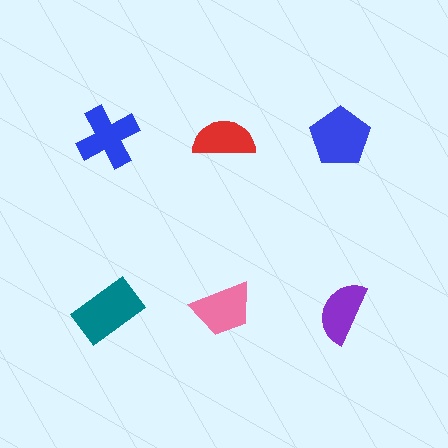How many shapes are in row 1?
3 shapes.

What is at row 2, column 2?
A pink trapezoid.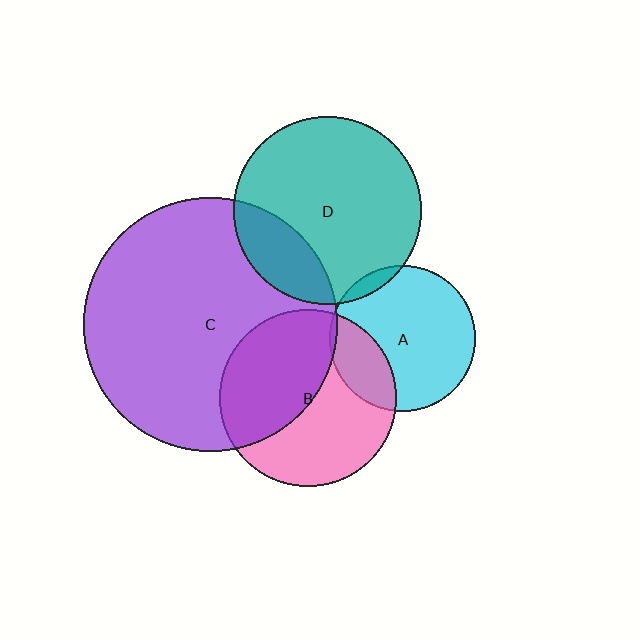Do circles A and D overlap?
Yes.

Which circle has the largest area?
Circle C (purple).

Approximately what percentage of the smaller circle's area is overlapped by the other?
Approximately 5%.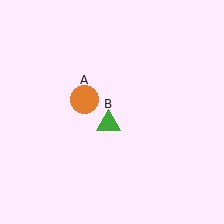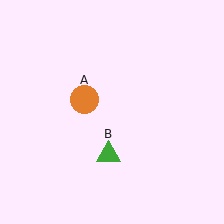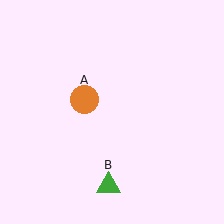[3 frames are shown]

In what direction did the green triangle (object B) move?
The green triangle (object B) moved down.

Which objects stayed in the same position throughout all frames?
Orange circle (object A) remained stationary.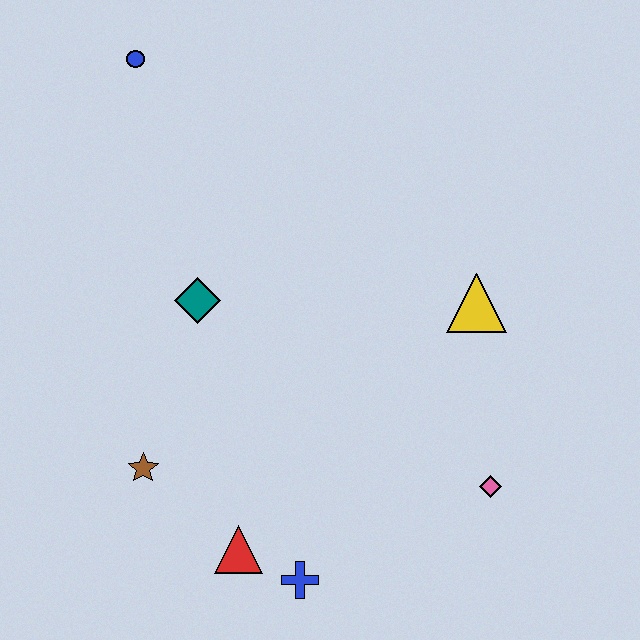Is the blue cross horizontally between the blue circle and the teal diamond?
No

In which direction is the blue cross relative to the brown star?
The blue cross is to the right of the brown star.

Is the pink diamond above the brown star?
No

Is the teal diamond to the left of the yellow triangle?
Yes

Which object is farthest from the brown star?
The blue circle is farthest from the brown star.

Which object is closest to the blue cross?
The red triangle is closest to the blue cross.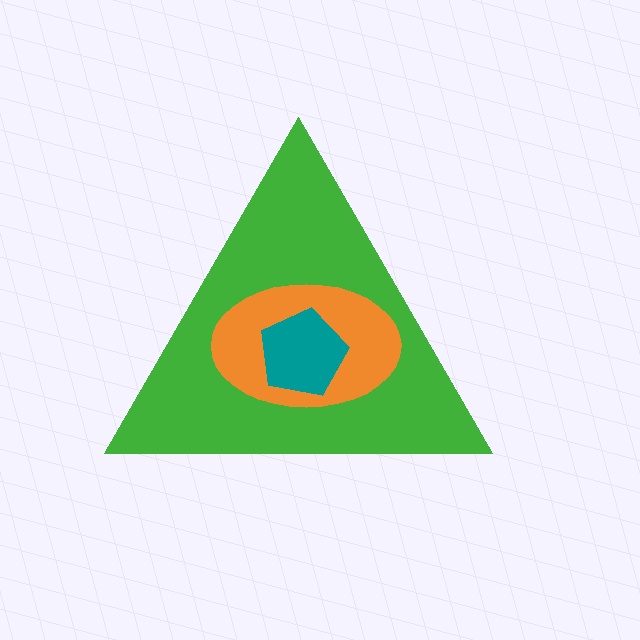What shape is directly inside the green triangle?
The orange ellipse.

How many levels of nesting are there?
3.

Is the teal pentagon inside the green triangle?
Yes.